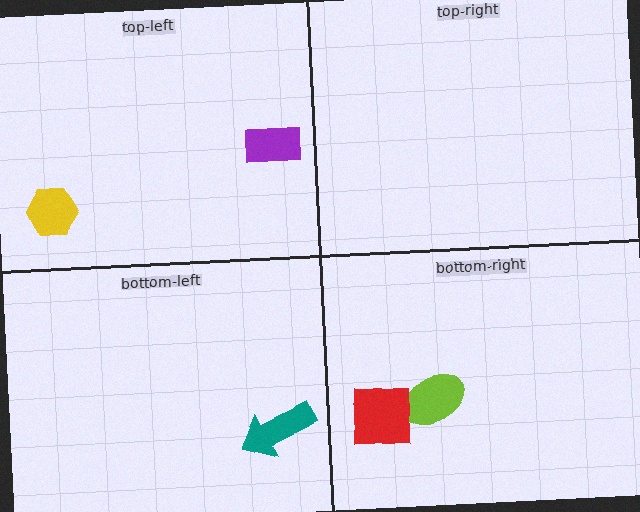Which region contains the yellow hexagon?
The top-left region.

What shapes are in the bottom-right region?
The lime ellipse, the red square.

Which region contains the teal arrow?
The bottom-left region.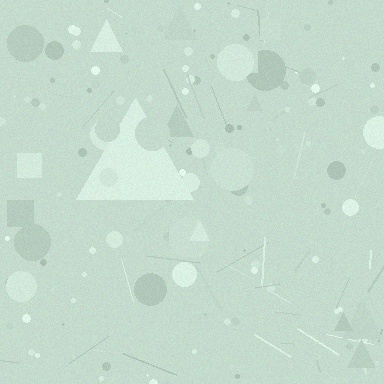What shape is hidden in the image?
A triangle is hidden in the image.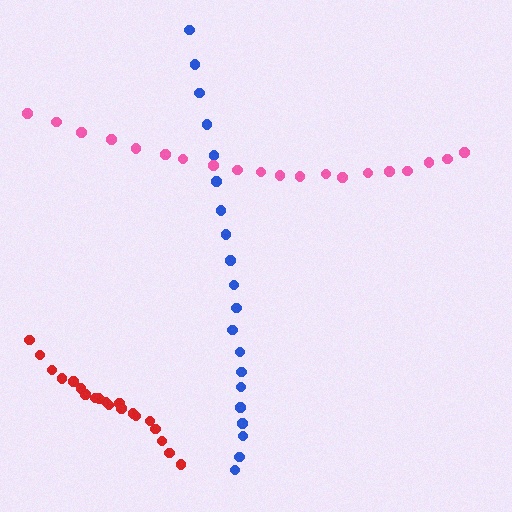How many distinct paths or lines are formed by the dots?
There are 3 distinct paths.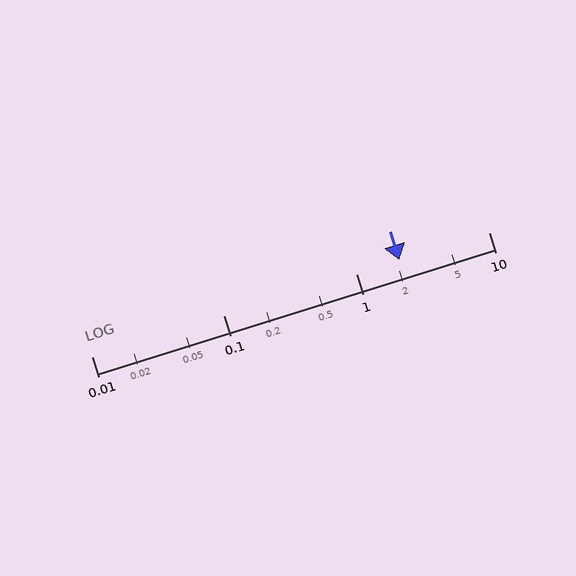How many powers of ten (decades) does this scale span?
The scale spans 3 decades, from 0.01 to 10.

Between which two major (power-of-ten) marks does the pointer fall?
The pointer is between 1 and 10.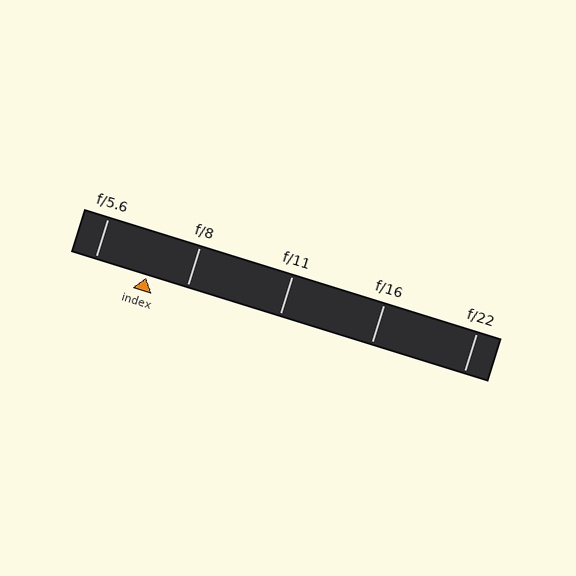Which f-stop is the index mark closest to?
The index mark is closest to f/8.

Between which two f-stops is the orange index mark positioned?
The index mark is between f/5.6 and f/8.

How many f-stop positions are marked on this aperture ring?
There are 5 f-stop positions marked.